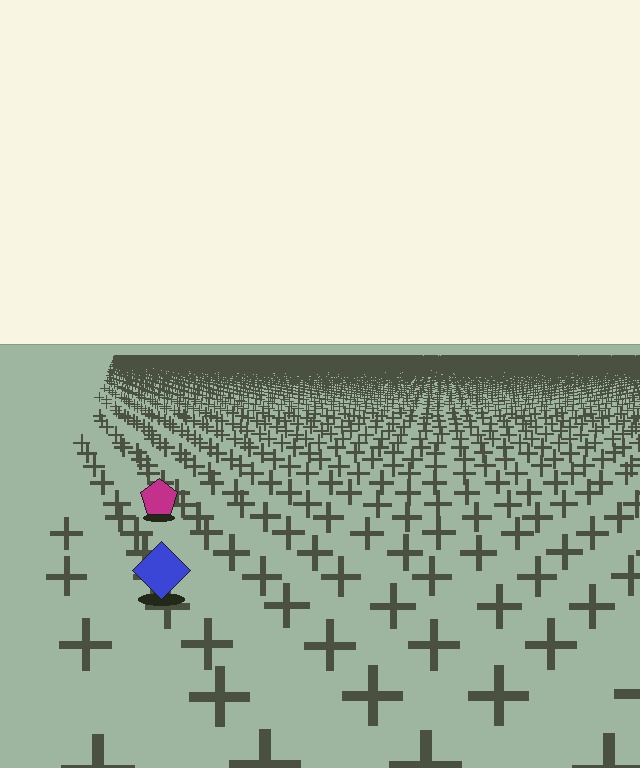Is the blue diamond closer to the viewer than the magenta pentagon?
Yes. The blue diamond is closer — you can tell from the texture gradient: the ground texture is coarser near it.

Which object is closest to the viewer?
The blue diamond is closest. The texture marks near it are larger and more spread out.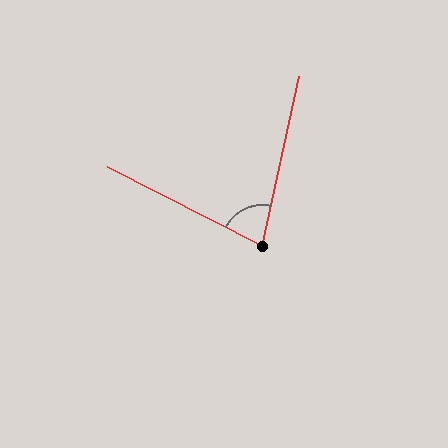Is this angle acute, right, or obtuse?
It is acute.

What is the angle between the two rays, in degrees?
Approximately 75 degrees.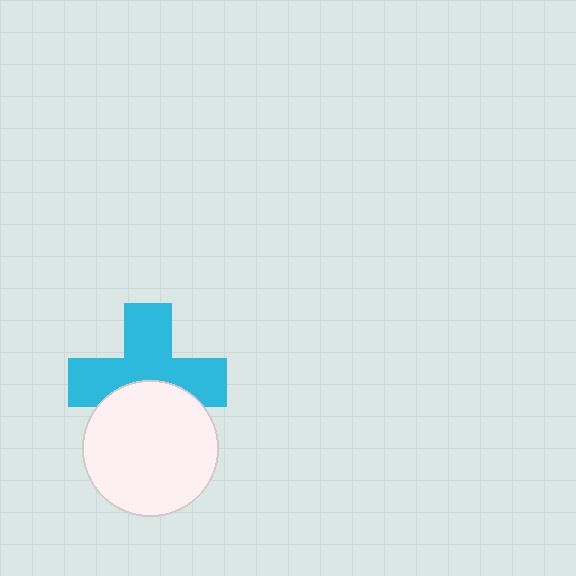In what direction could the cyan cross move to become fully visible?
The cyan cross could move up. That would shift it out from behind the white circle entirely.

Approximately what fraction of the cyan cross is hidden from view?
Roughly 36% of the cyan cross is hidden behind the white circle.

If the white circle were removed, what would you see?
You would see the complete cyan cross.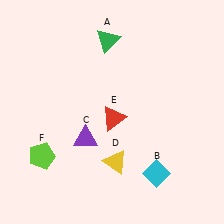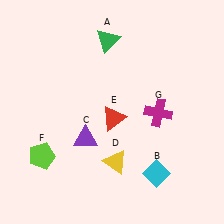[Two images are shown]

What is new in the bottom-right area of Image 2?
A magenta cross (G) was added in the bottom-right area of Image 2.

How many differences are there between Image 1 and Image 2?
There is 1 difference between the two images.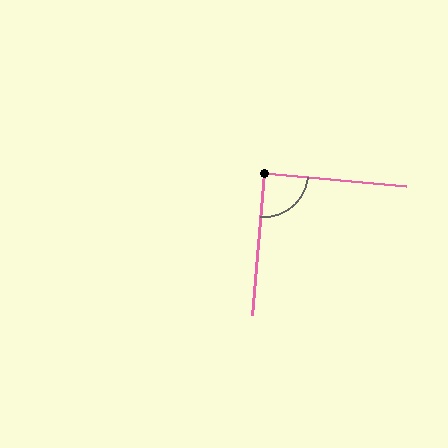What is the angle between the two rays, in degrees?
Approximately 89 degrees.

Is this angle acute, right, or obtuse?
It is approximately a right angle.